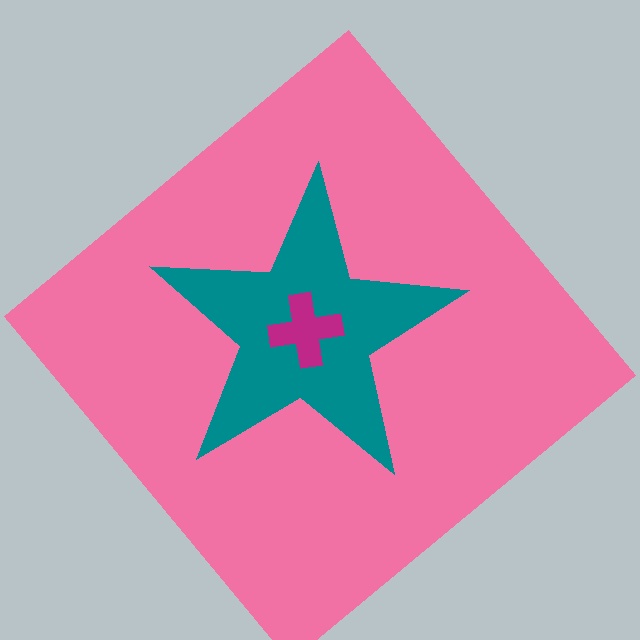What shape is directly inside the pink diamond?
The teal star.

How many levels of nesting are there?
3.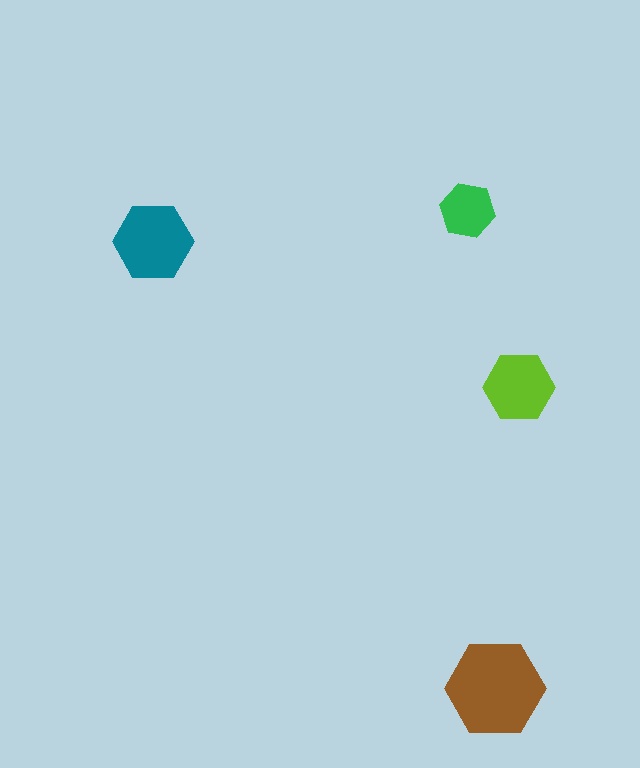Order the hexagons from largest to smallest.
the brown one, the teal one, the lime one, the green one.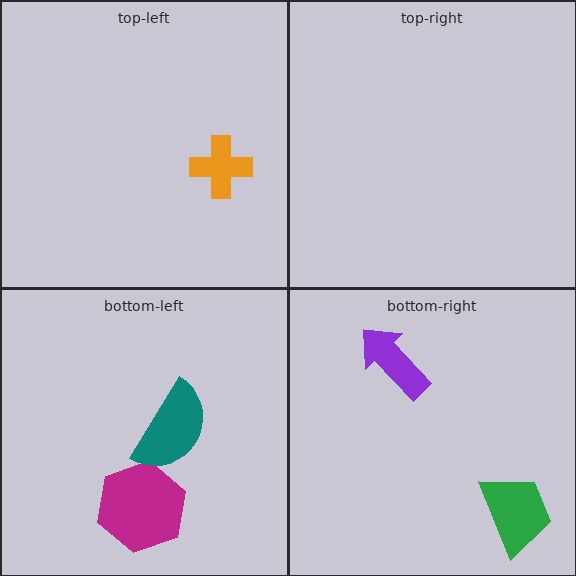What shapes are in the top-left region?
The orange cross.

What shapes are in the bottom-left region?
The magenta hexagon, the teal semicircle.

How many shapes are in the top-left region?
1.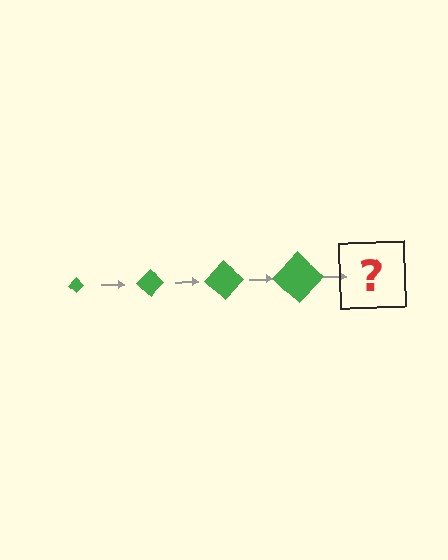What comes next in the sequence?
The next element should be a green diamond, larger than the previous one.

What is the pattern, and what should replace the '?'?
The pattern is that the diamond gets progressively larger each step. The '?' should be a green diamond, larger than the previous one.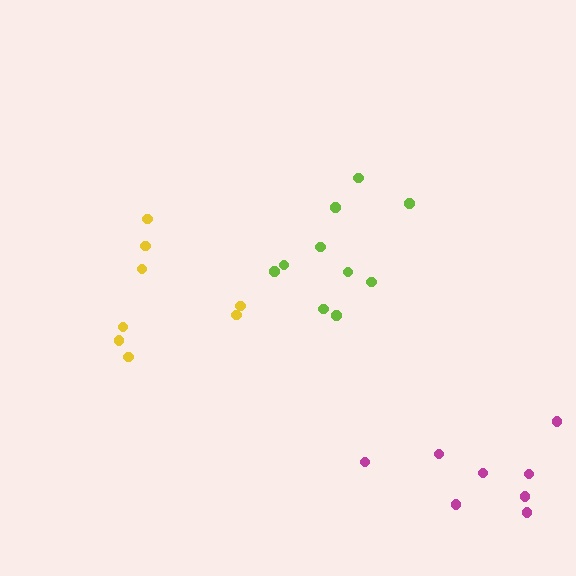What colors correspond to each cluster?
The clusters are colored: magenta, lime, yellow.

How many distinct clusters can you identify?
There are 3 distinct clusters.